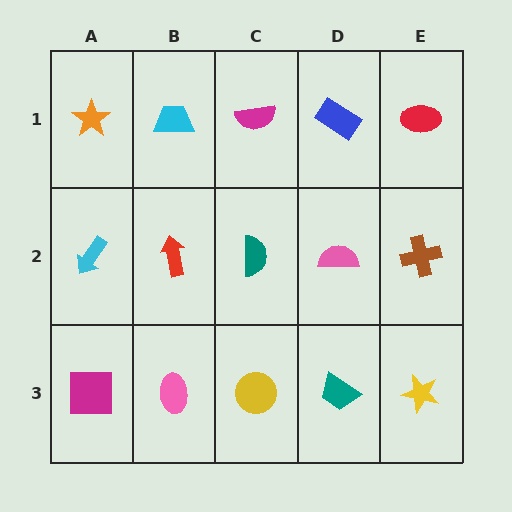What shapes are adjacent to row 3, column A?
A cyan arrow (row 2, column A), a pink ellipse (row 3, column B).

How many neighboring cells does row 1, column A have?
2.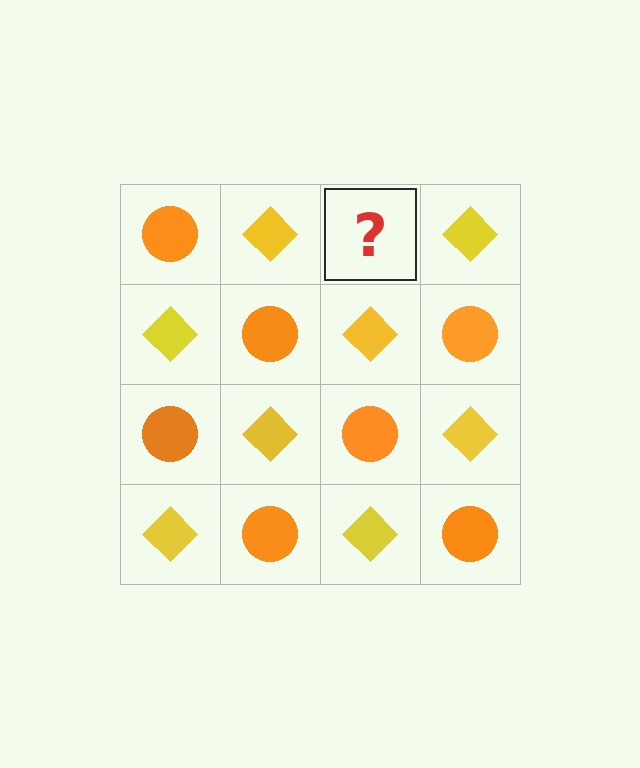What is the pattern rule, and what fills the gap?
The rule is that it alternates orange circle and yellow diamond in a checkerboard pattern. The gap should be filled with an orange circle.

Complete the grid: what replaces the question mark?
The question mark should be replaced with an orange circle.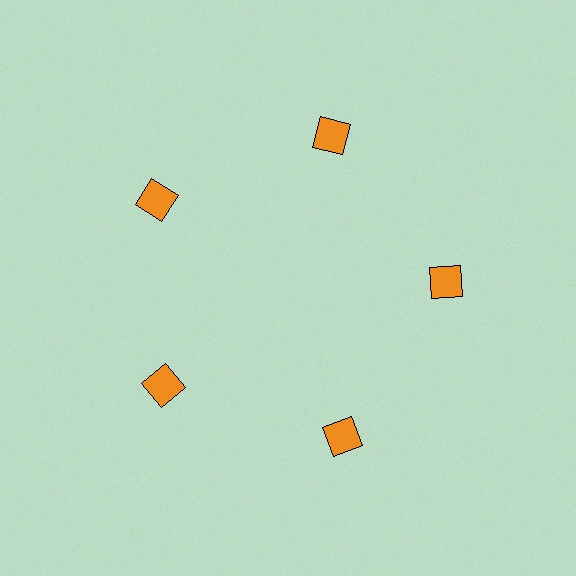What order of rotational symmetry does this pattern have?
This pattern has 5-fold rotational symmetry.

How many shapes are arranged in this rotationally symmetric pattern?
There are 5 shapes, arranged in 5 groups of 1.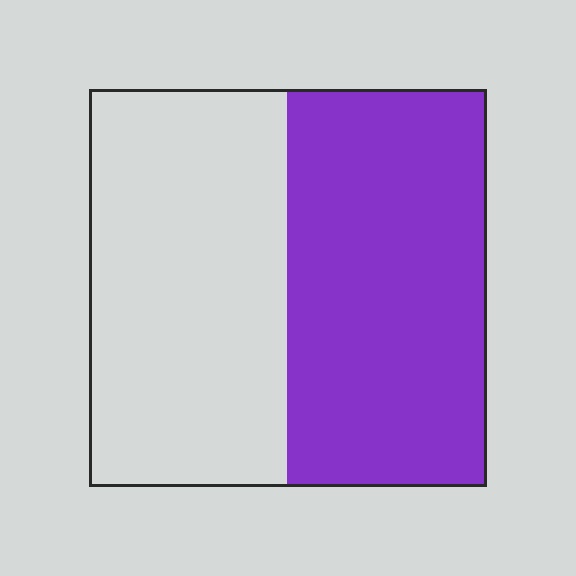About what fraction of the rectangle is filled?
About one half (1/2).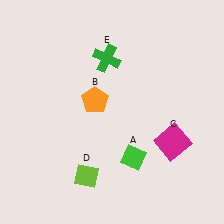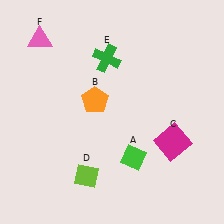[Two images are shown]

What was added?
A pink triangle (F) was added in Image 2.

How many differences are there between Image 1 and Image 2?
There is 1 difference between the two images.